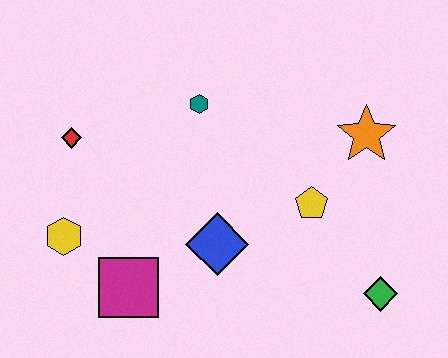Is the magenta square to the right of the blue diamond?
No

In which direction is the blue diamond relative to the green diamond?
The blue diamond is to the left of the green diamond.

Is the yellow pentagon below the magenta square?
No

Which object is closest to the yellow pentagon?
The orange star is closest to the yellow pentagon.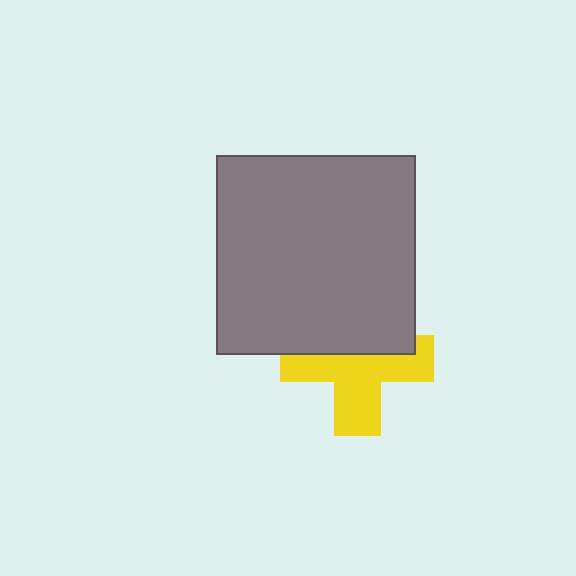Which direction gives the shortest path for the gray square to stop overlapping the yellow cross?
Moving up gives the shortest separation.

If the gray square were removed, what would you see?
You would see the complete yellow cross.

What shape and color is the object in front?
The object in front is a gray square.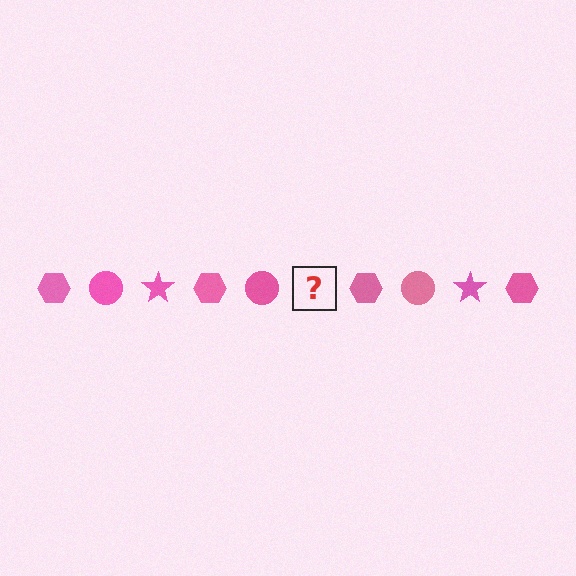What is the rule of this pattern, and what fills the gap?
The rule is that the pattern cycles through hexagon, circle, star shapes in pink. The gap should be filled with a pink star.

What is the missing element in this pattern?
The missing element is a pink star.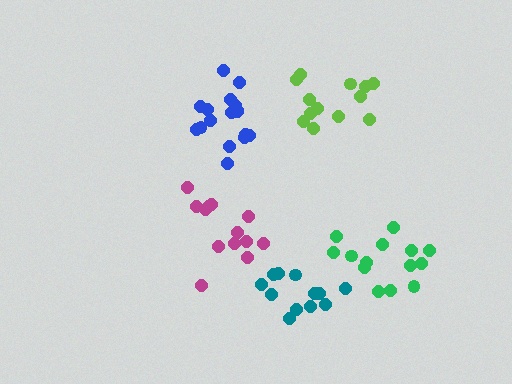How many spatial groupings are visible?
There are 5 spatial groupings.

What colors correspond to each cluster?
The clusters are colored: green, blue, teal, magenta, lime.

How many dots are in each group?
Group 1: 14 dots, Group 2: 17 dots, Group 3: 12 dots, Group 4: 13 dots, Group 5: 13 dots (69 total).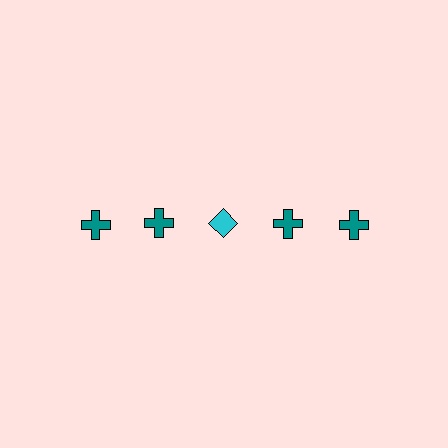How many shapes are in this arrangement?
There are 5 shapes arranged in a grid pattern.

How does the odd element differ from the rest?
It differs in both color (cyan instead of teal) and shape (diamond instead of cross).